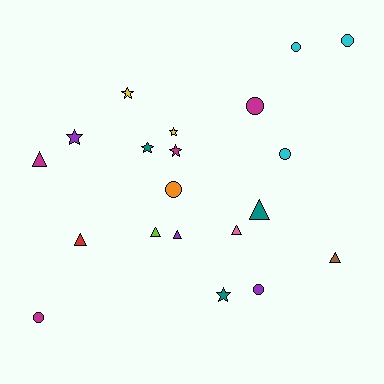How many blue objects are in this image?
There are no blue objects.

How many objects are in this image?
There are 20 objects.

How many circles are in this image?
There are 7 circles.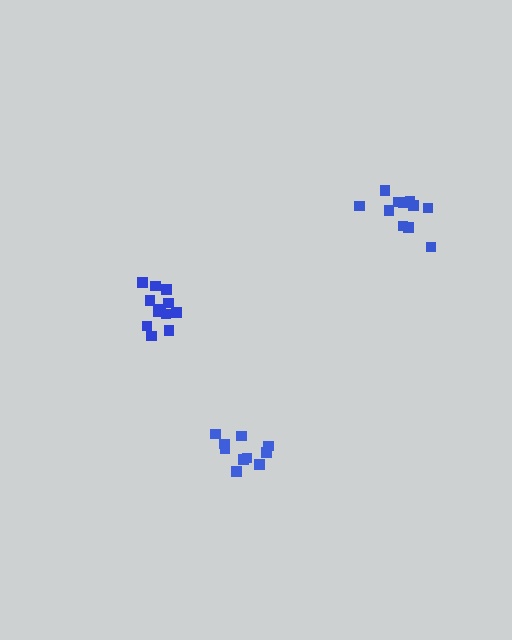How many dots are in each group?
Group 1: 12 dots, Group 2: 10 dots, Group 3: 11 dots (33 total).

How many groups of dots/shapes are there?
There are 3 groups.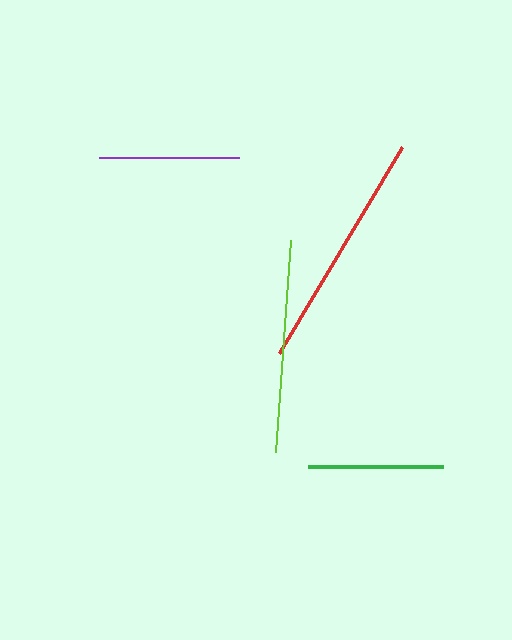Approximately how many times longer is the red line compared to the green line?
The red line is approximately 1.8 times the length of the green line.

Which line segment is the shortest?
The green line is the shortest at approximately 135 pixels.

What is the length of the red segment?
The red segment is approximately 240 pixels long.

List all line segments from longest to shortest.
From longest to shortest: red, lime, purple, green.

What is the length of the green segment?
The green segment is approximately 135 pixels long.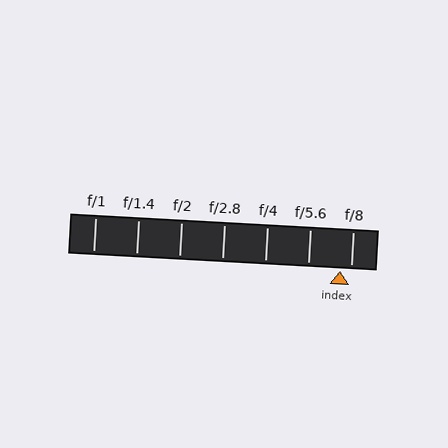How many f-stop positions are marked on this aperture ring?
There are 7 f-stop positions marked.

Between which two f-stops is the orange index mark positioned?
The index mark is between f/5.6 and f/8.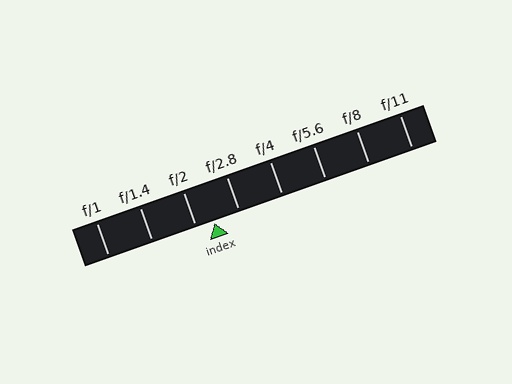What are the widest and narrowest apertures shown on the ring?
The widest aperture shown is f/1 and the narrowest is f/11.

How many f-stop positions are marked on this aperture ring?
There are 8 f-stop positions marked.